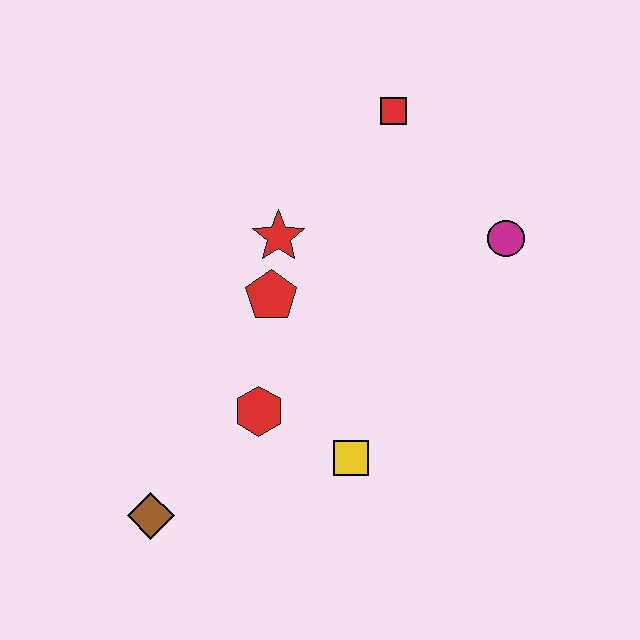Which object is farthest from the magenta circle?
The brown diamond is farthest from the magenta circle.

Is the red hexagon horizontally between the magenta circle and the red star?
No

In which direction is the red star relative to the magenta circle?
The red star is to the left of the magenta circle.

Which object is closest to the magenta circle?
The red square is closest to the magenta circle.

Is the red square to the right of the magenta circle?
No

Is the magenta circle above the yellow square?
Yes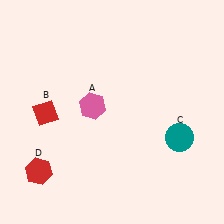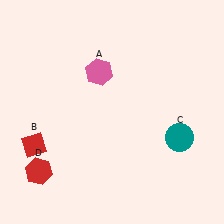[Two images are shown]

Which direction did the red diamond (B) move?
The red diamond (B) moved down.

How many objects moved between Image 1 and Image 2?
2 objects moved between the two images.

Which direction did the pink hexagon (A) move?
The pink hexagon (A) moved up.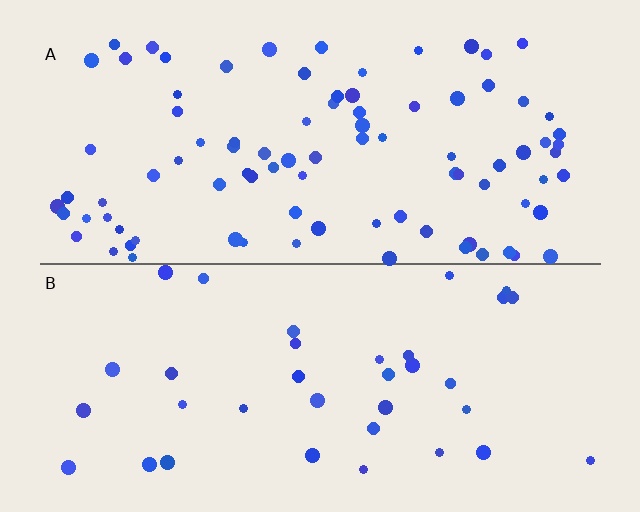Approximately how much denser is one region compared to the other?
Approximately 2.5× — region A over region B.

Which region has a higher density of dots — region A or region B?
A (the top).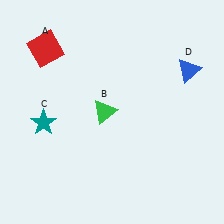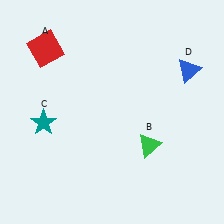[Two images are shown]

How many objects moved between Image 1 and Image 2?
1 object moved between the two images.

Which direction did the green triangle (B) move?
The green triangle (B) moved right.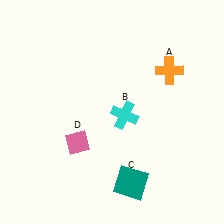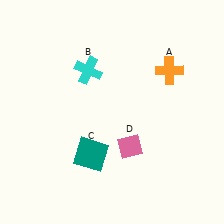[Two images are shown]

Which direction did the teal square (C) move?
The teal square (C) moved left.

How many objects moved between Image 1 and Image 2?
3 objects moved between the two images.